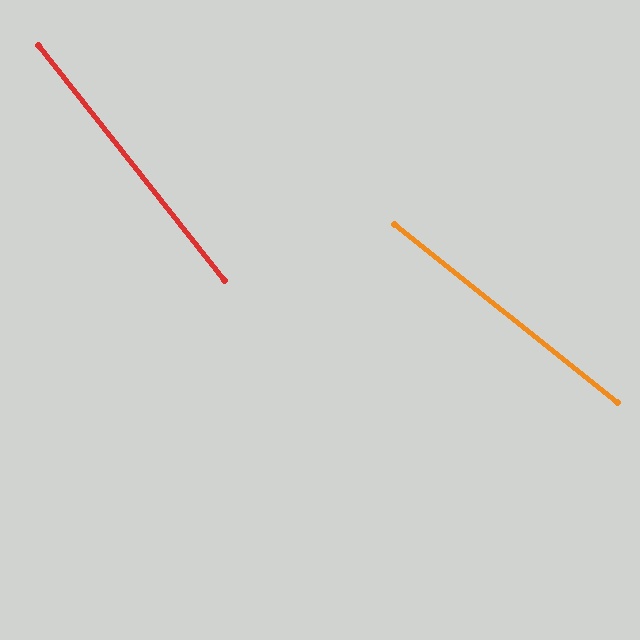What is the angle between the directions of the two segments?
Approximately 13 degrees.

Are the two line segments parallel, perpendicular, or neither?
Neither parallel nor perpendicular — they differ by about 13°.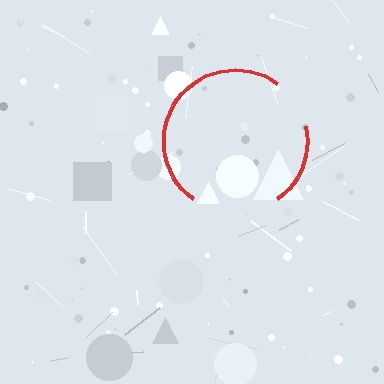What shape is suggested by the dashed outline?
The dashed outline suggests a circle.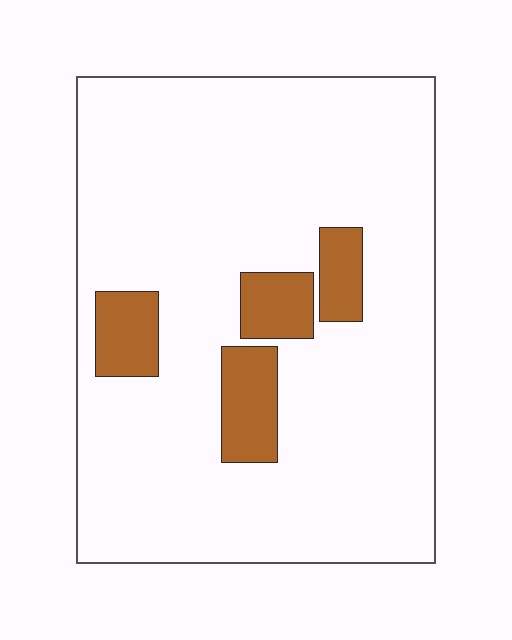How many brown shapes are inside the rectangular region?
4.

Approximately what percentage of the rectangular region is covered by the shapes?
Approximately 10%.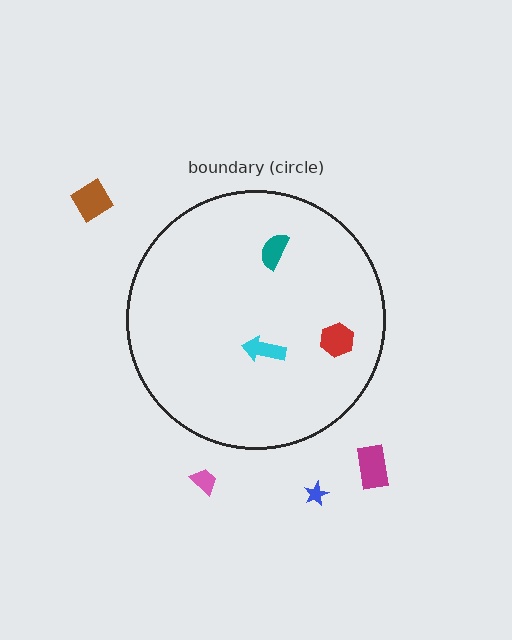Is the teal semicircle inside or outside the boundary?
Inside.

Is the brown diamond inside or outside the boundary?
Outside.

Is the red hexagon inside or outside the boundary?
Inside.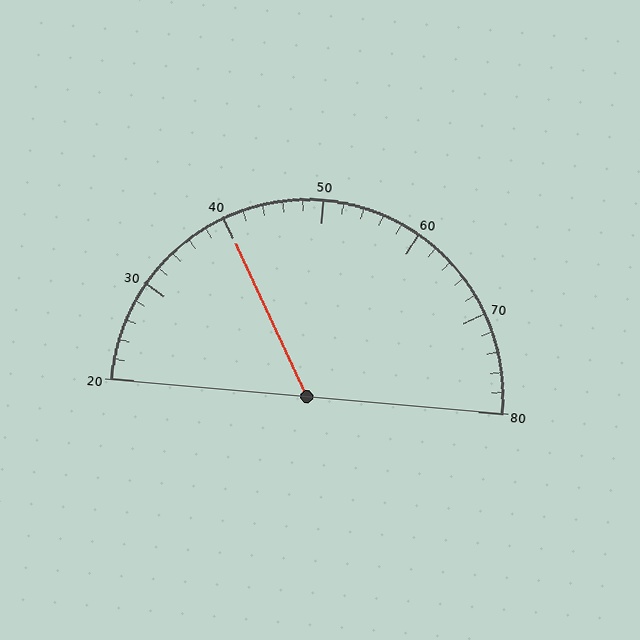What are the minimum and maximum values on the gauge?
The gauge ranges from 20 to 80.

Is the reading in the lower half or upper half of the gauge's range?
The reading is in the lower half of the range (20 to 80).